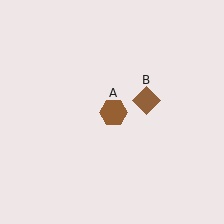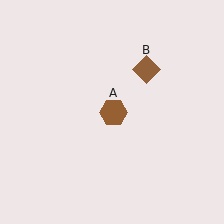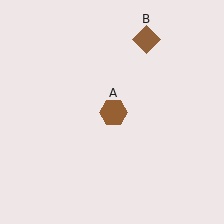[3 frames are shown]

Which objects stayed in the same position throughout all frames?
Brown hexagon (object A) remained stationary.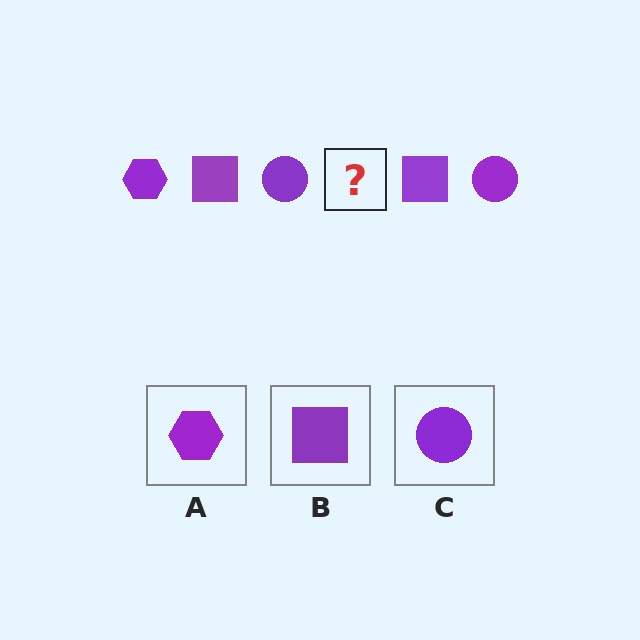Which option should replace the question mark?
Option A.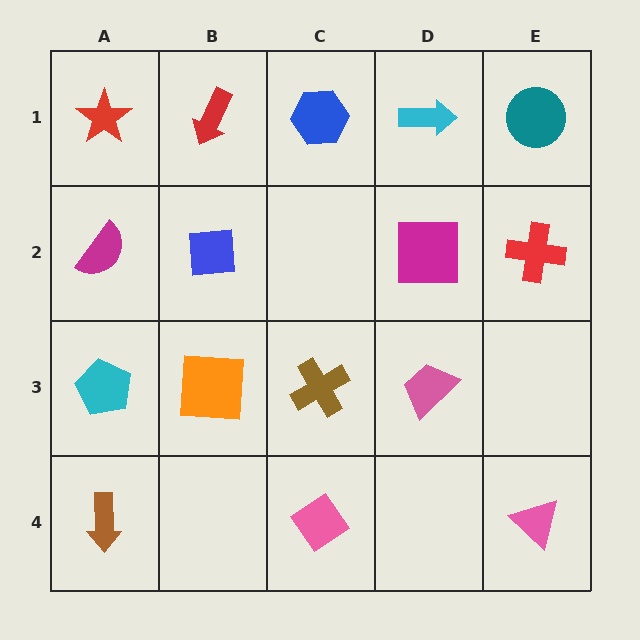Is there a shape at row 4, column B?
No, that cell is empty.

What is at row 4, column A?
A brown arrow.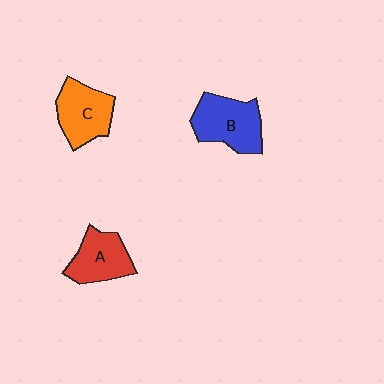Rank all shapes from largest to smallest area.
From largest to smallest: B (blue), C (orange), A (red).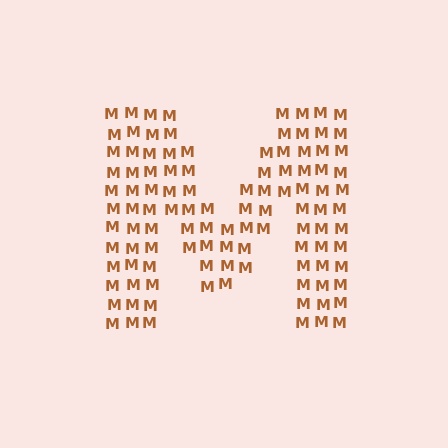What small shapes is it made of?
It is made of small letter M's.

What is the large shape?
The large shape is the letter M.